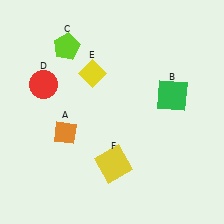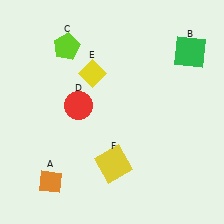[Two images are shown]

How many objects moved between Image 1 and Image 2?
3 objects moved between the two images.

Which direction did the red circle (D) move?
The red circle (D) moved right.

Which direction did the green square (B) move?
The green square (B) moved up.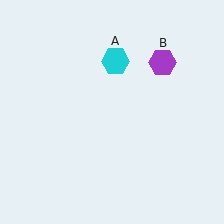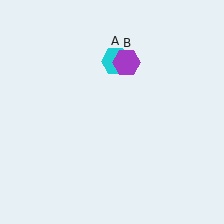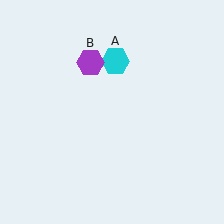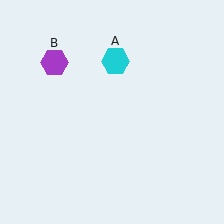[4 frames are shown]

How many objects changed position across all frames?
1 object changed position: purple hexagon (object B).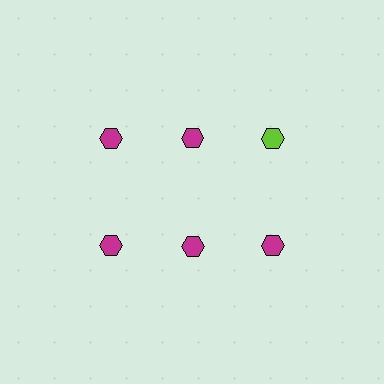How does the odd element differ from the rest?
It has a different color: lime instead of magenta.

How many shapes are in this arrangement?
There are 6 shapes arranged in a grid pattern.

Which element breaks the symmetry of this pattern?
The lime hexagon in the top row, center column breaks the symmetry. All other shapes are magenta hexagons.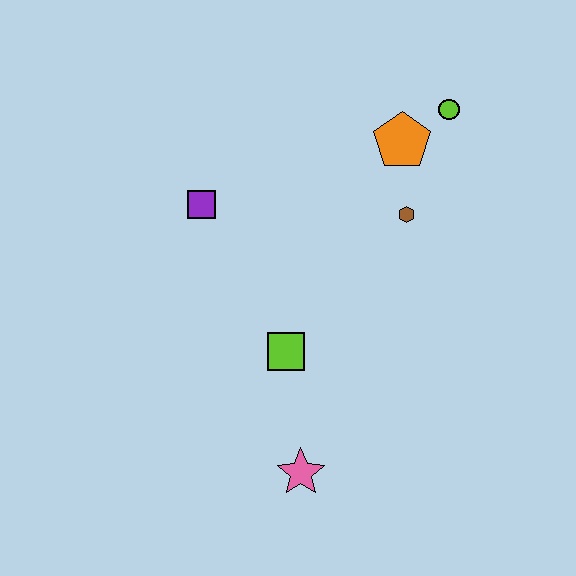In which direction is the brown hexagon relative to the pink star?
The brown hexagon is above the pink star.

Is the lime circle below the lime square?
No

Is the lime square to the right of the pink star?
No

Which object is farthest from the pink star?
The lime circle is farthest from the pink star.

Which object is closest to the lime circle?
The orange pentagon is closest to the lime circle.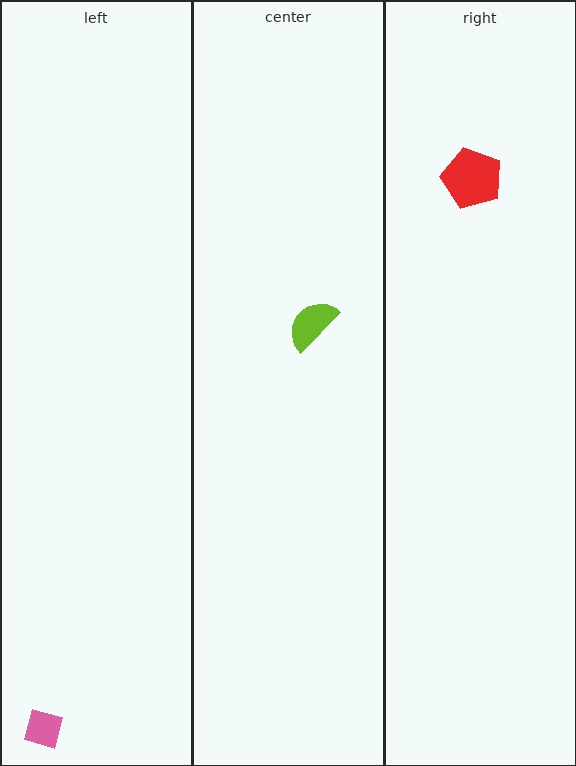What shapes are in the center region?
The lime semicircle.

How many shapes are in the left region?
1.